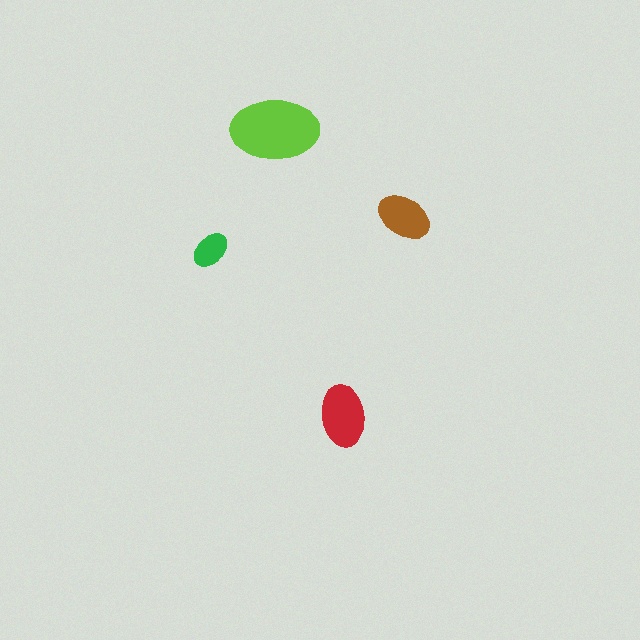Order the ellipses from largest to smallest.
the lime one, the red one, the brown one, the green one.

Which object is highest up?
The lime ellipse is topmost.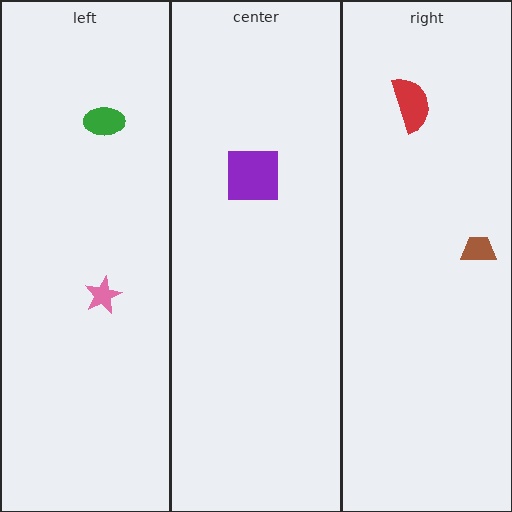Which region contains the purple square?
The center region.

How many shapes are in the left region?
2.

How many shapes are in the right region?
2.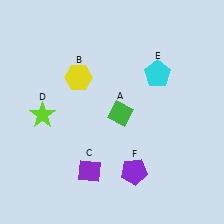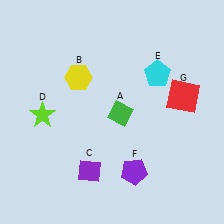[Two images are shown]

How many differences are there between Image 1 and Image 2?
There is 1 difference between the two images.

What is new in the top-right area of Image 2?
A red square (G) was added in the top-right area of Image 2.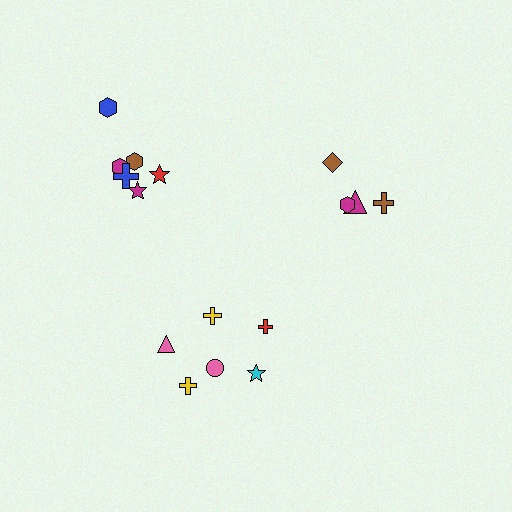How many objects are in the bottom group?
There are 6 objects.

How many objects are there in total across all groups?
There are 16 objects.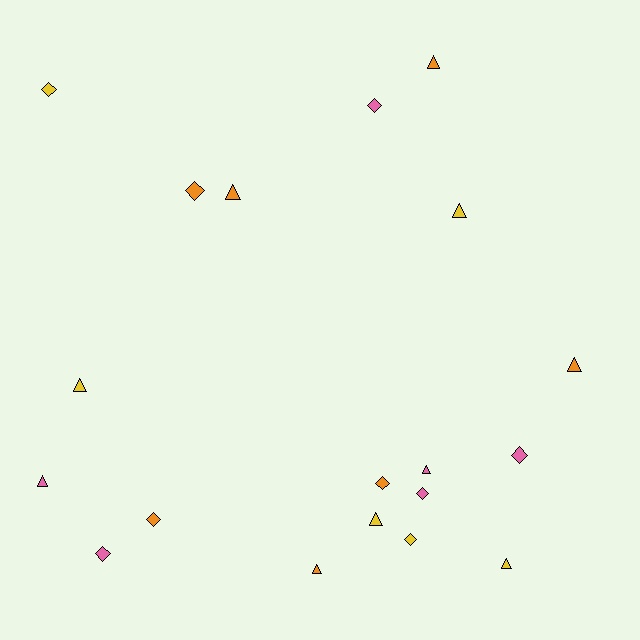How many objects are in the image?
There are 19 objects.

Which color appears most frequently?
Orange, with 7 objects.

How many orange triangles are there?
There are 4 orange triangles.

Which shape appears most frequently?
Triangle, with 10 objects.